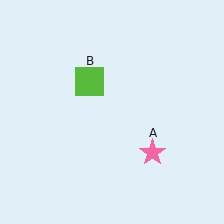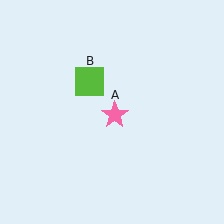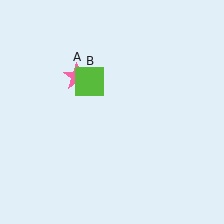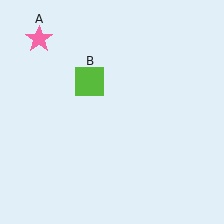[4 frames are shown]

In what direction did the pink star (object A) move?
The pink star (object A) moved up and to the left.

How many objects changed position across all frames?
1 object changed position: pink star (object A).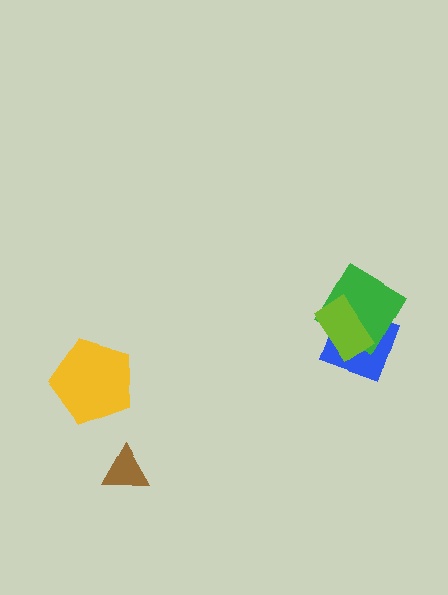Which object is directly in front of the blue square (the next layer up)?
The green diamond is directly in front of the blue square.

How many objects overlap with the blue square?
2 objects overlap with the blue square.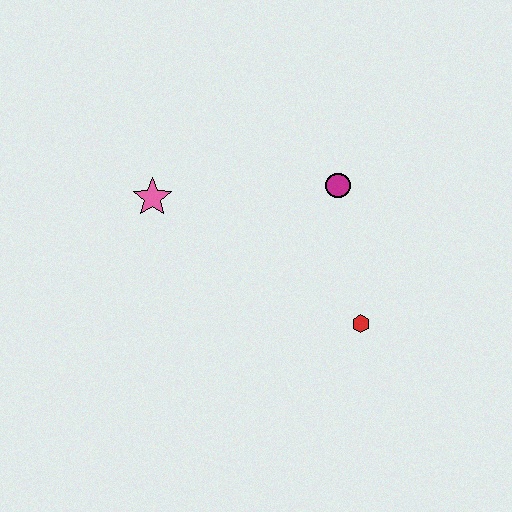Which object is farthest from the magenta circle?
The pink star is farthest from the magenta circle.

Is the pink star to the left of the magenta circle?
Yes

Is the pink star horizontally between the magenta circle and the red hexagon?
No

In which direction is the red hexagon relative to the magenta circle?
The red hexagon is below the magenta circle.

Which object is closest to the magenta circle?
The red hexagon is closest to the magenta circle.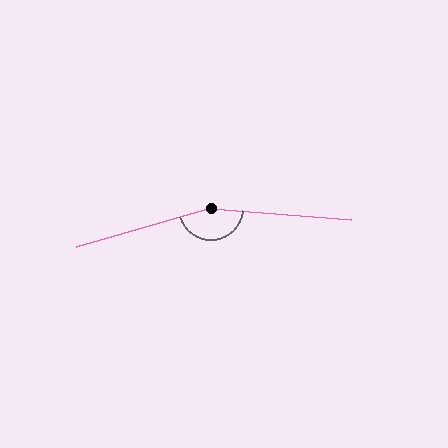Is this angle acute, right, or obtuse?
It is obtuse.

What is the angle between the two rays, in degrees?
Approximately 159 degrees.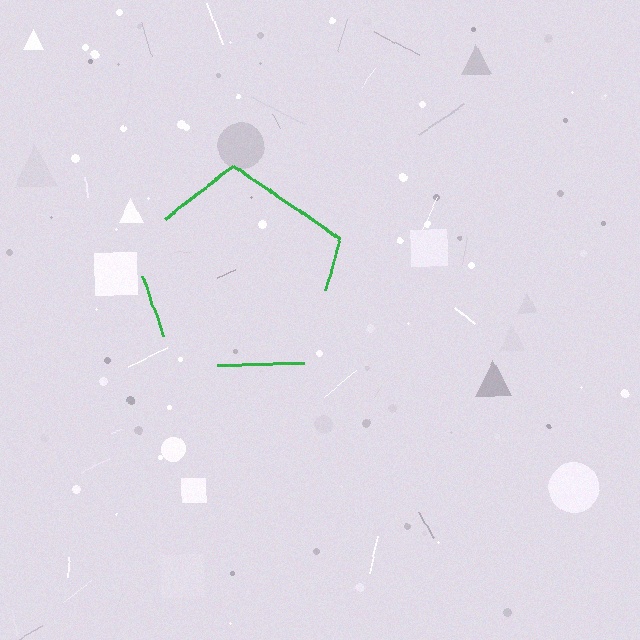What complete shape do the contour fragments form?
The contour fragments form a pentagon.